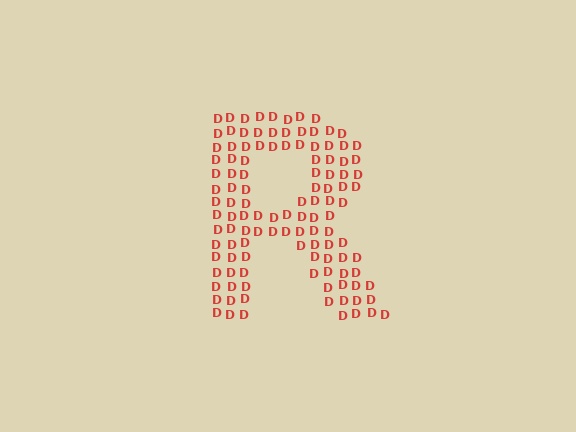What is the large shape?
The large shape is the letter R.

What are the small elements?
The small elements are letter D's.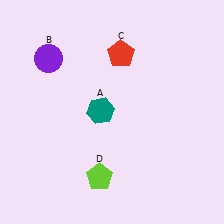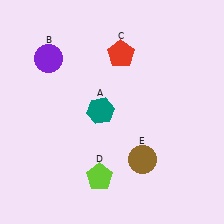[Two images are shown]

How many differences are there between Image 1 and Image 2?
There is 1 difference between the two images.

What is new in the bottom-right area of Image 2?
A brown circle (E) was added in the bottom-right area of Image 2.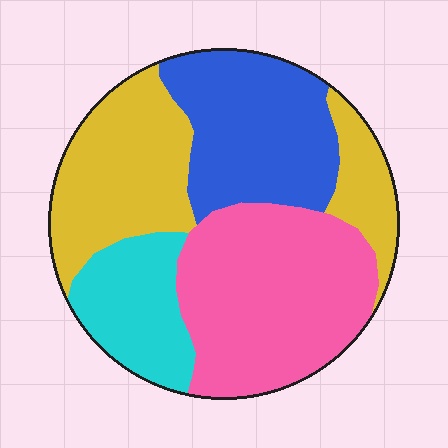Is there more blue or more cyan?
Blue.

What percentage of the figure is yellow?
Yellow covers about 30% of the figure.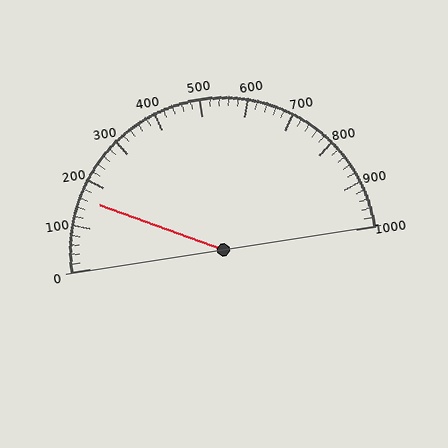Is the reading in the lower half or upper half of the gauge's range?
The reading is in the lower half of the range (0 to 1000).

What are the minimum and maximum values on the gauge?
The gauge ranges from 0 to 1000.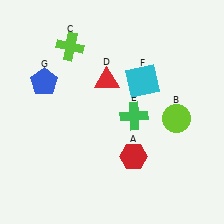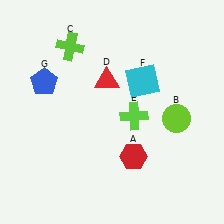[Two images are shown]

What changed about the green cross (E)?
In Image 1, E is green. In Image 2, it changed to lime.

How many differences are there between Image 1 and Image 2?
There is 1 difference between the two images.